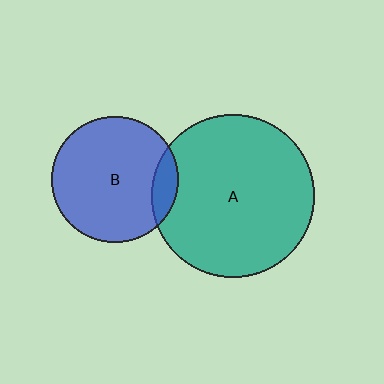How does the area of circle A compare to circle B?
Approximately 1.7 times.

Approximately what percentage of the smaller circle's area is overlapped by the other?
Approximately 10%.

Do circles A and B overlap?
Yes.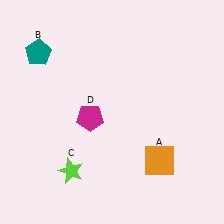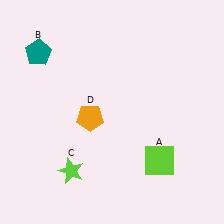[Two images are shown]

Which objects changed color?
A changed from orange to lime. D changed from magenta to orange.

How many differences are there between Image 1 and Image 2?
There are 2 differences between the two images.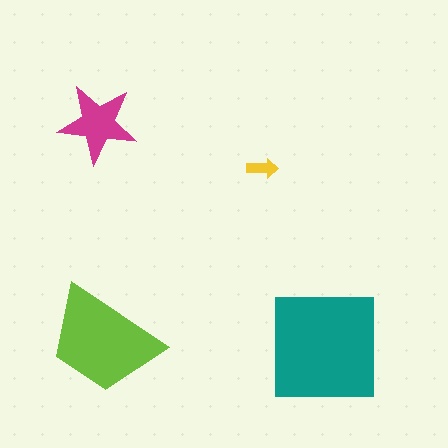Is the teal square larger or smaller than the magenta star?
Larger.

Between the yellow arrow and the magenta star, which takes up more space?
The magenta star.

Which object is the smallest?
The yellow arrow.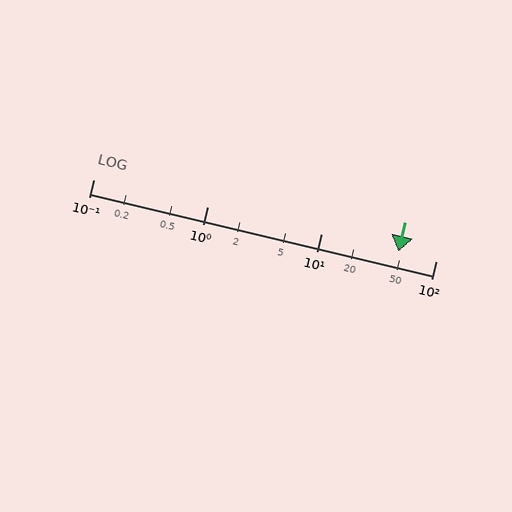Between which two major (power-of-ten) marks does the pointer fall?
The pointer is between 10 and 100.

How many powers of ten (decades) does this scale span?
The scale spans 3 decades, from 0.1 to 100.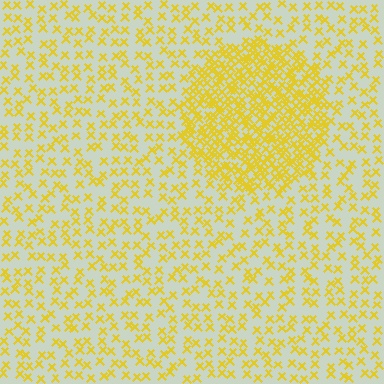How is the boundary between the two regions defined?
The boundary is defined by a change in element density (approximately 2.7x ratio). All elements are the same color, size, and shape.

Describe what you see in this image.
The image contains small yellow elements arranged at two different densities. A circle-shaped region is visible where the elements are more densely packed than the surrounding area.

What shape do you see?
I see a circle.